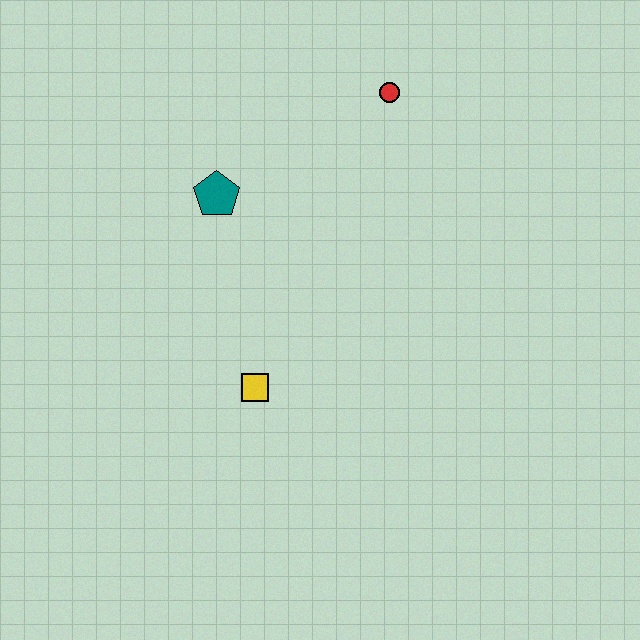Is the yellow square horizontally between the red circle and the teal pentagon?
Yes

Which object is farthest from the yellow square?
The red circle is farthest from the yellow square.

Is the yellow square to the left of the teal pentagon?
No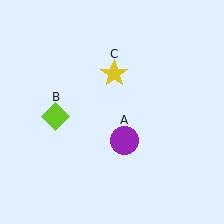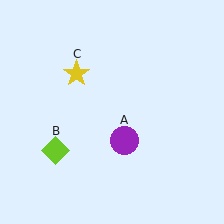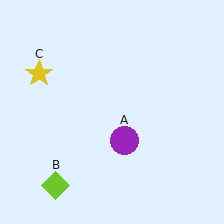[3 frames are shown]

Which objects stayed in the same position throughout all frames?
Purple circle (object A) remained stationary.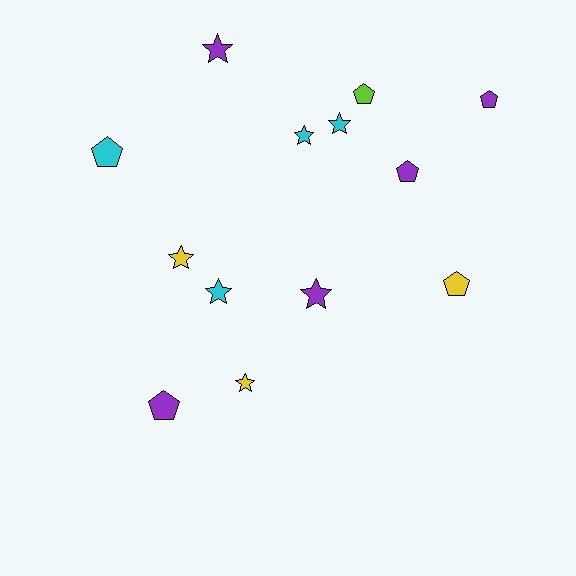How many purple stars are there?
There are 2 purple stars.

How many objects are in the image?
There are 13 objects.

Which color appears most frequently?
Purple, with 5 objects.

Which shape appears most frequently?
Star, with 7 objects.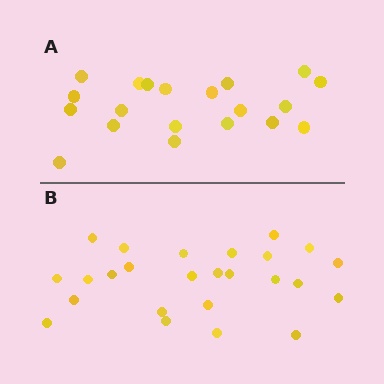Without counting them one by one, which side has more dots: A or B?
Region B (the bottom region) has more dots.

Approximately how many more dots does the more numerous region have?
Region B has about 5 more dots than region A.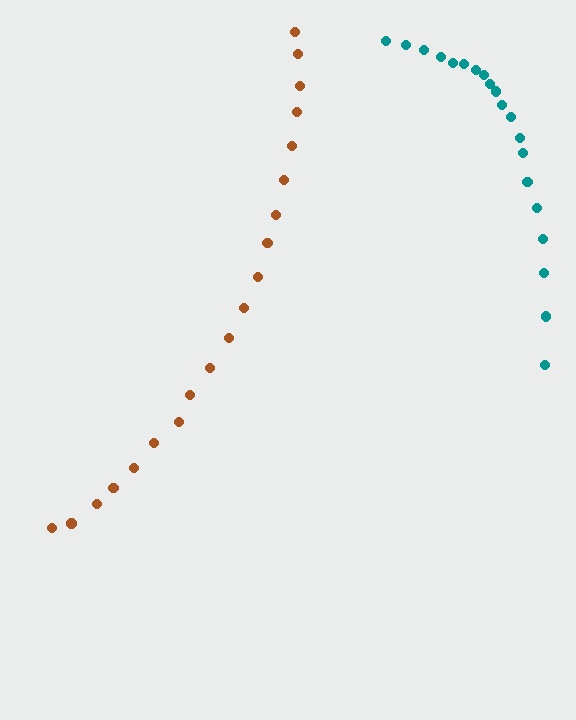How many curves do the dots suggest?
There are 2 distinct paths.